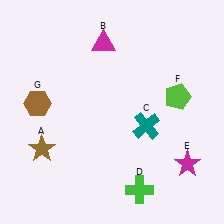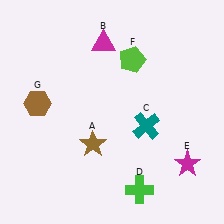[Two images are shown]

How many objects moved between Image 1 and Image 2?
2 objects moved between the two images.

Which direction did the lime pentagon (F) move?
The lime pentagon (F) moved left.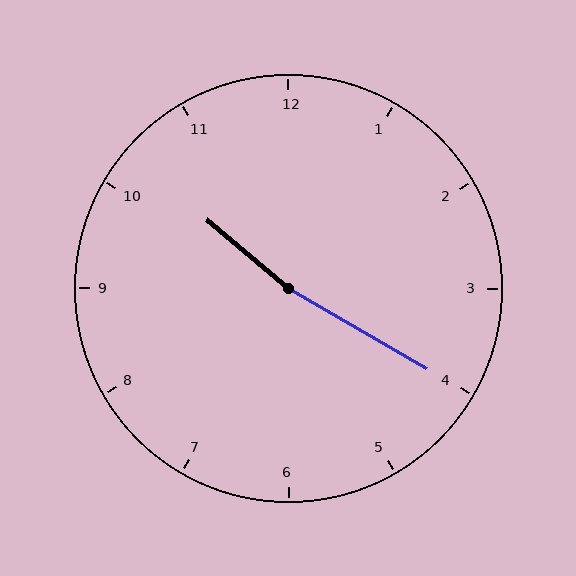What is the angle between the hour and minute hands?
Approximately 170 degrees.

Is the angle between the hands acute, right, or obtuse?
It is obtuse.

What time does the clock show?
10:20.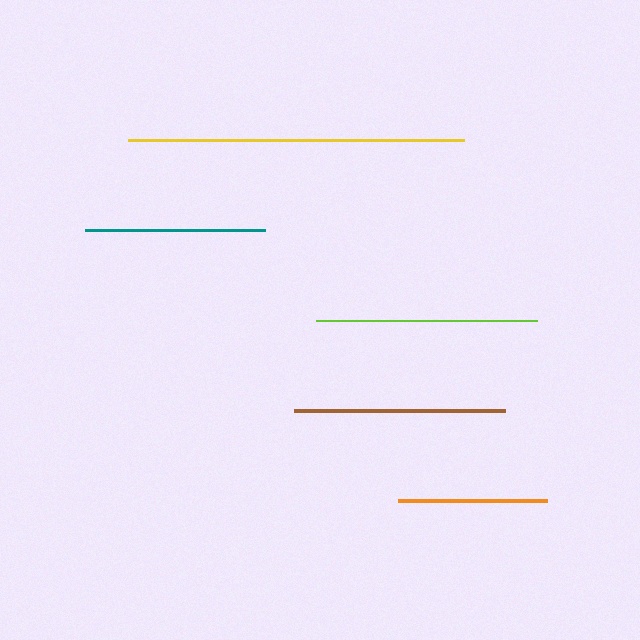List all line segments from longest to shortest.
From longest to shortest: yellow, lime, brown, teal, orange.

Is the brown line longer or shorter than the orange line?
The brown line is longer than the orange line.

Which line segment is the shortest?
The orange line is the shortest at approximately 149 pixels.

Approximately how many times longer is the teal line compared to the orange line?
The teal line is approximately 1.2 times the length of the orange line.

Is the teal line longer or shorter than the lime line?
The lime line is longer than the teal line.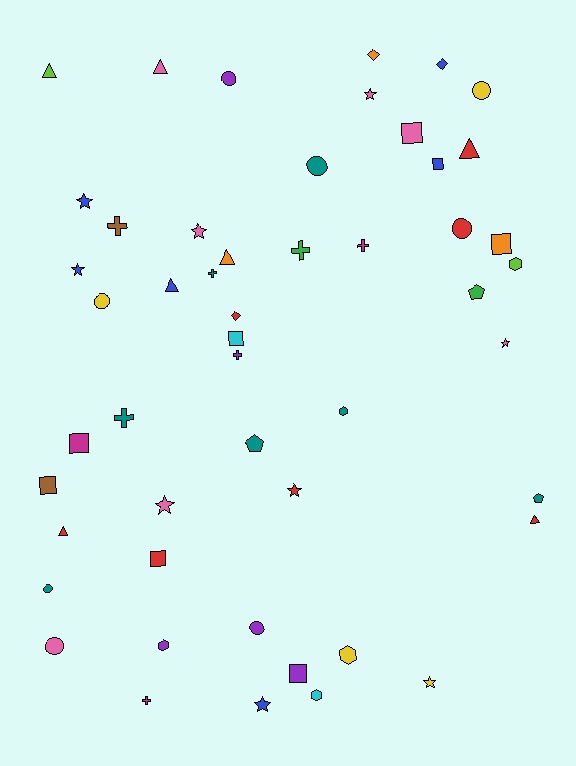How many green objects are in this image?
There are 2 green objects.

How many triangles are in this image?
There are 7 triangles.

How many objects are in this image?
There are 50 objects.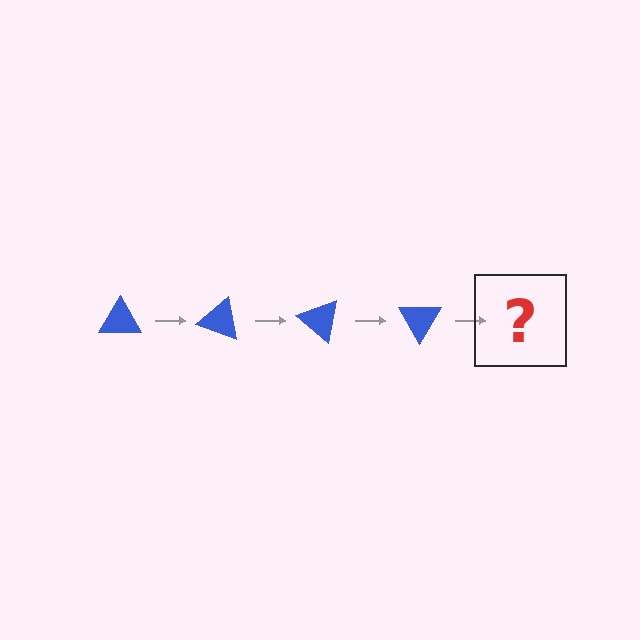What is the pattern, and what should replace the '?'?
The pattern is that the triangle rotates 20 degrees each step. The '?' should be a blue triangle rotated 80 degrees.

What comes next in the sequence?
The next element should be a blue triangle rotated 80 degrees.